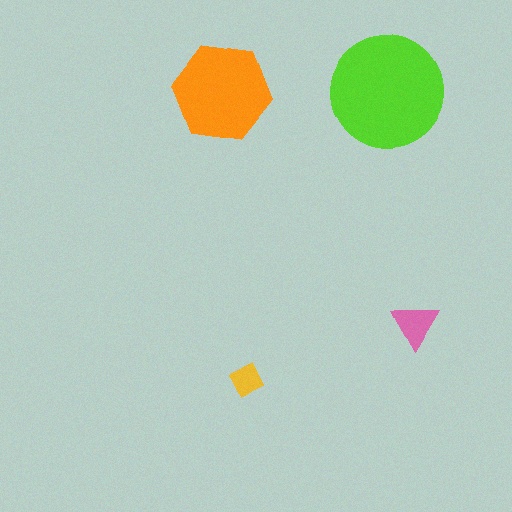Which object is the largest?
The lime circle.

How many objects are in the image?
There are 4 objects in the image.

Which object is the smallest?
The yellow diamond.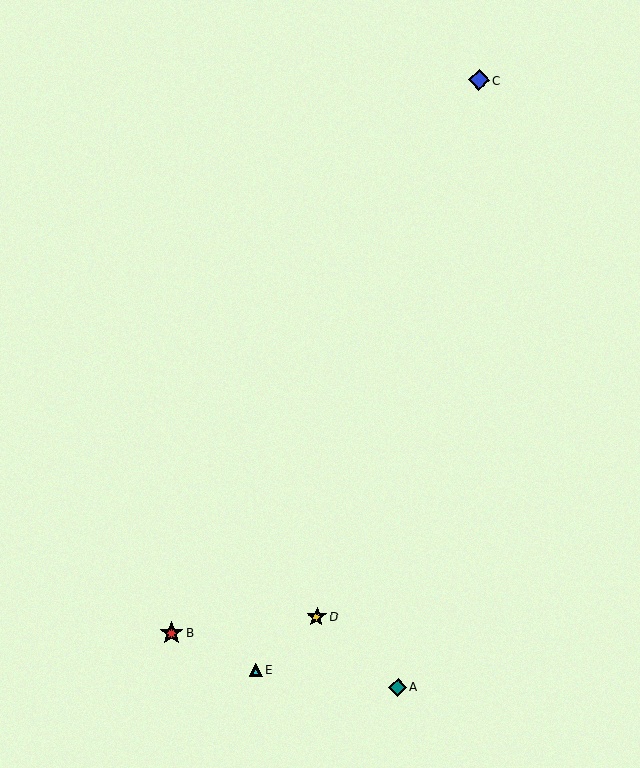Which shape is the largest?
The red star (labeled B) is the largest.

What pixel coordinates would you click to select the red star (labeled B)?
Click at (172, 633) to select the red star B.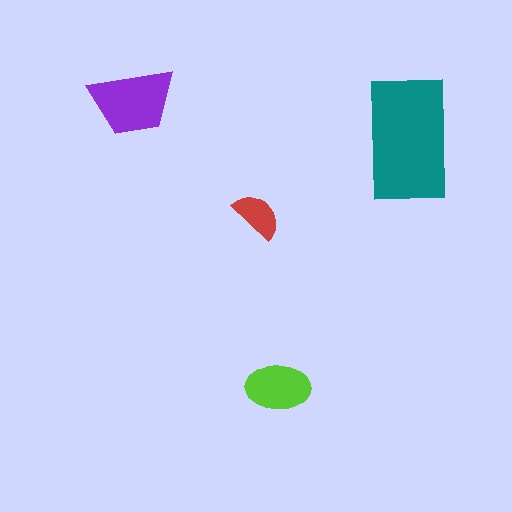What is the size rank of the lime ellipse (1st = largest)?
3rd.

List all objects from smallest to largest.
The red semicircle, the lime ellipse, the purple trapezoid, the teal rectangle.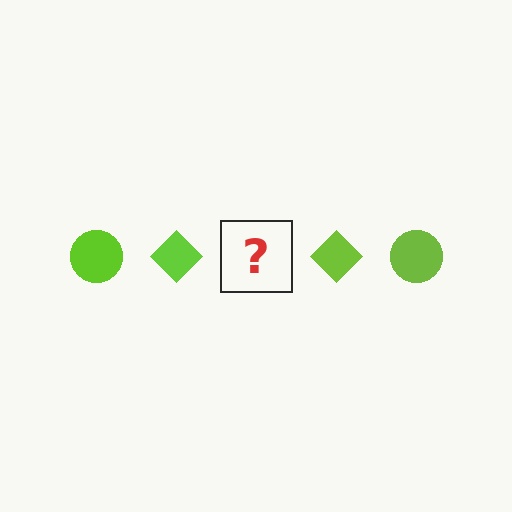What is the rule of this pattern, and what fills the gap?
The rule is that the pattern cycles through circle, diamond shapes in lime. The gap should be filled with a lime circle.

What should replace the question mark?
The question mark should be replaced with a lime circle.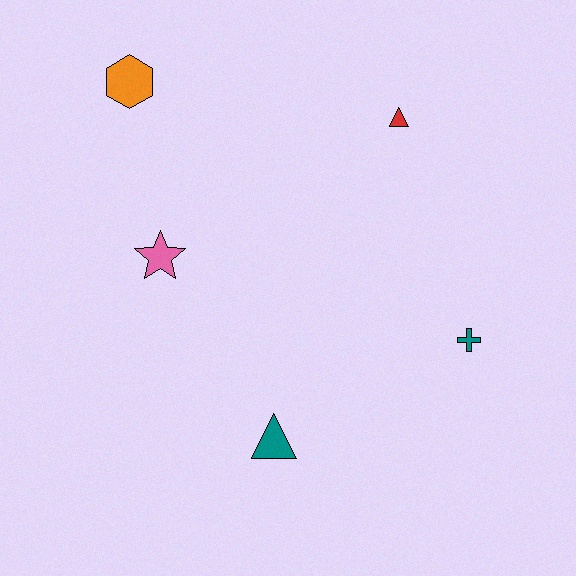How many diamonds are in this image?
There are no diamonds.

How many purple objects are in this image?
There are no purple objects.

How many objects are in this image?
There are 5 objects.